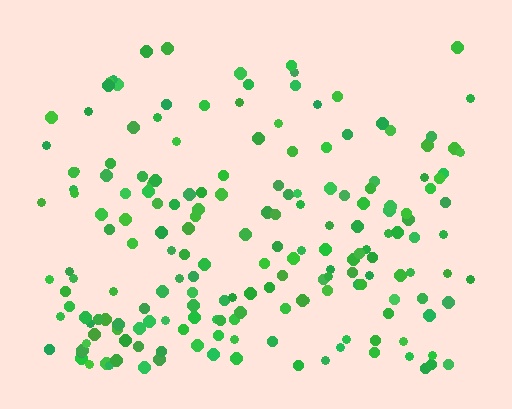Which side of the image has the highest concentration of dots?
The bottom.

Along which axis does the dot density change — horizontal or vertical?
Vertical.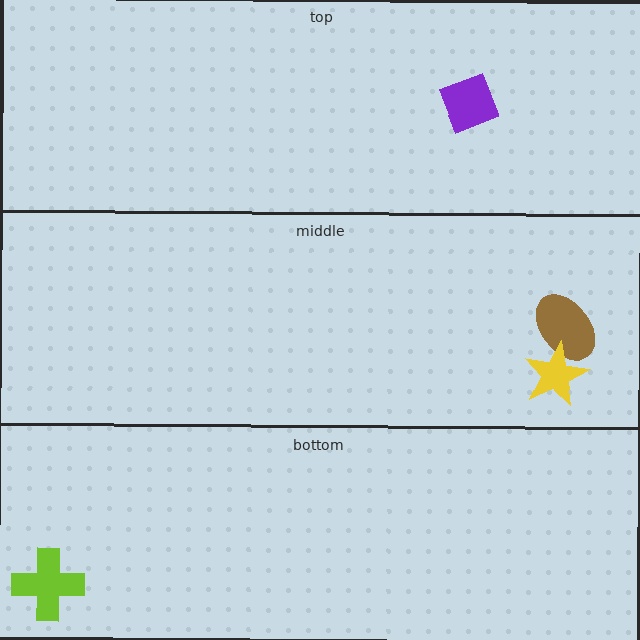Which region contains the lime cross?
The bottom region.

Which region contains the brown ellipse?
The middle region.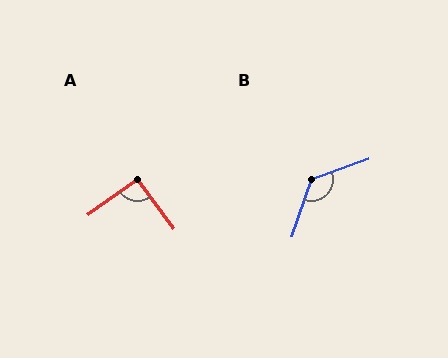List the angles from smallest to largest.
A (90°), B (128°).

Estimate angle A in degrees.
Approximately 90 degrees.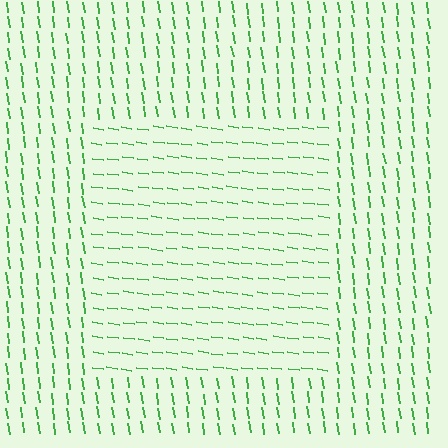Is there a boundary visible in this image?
Yes, there is a texture boundary formed by a change in line orientation.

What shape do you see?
I see a rectangle.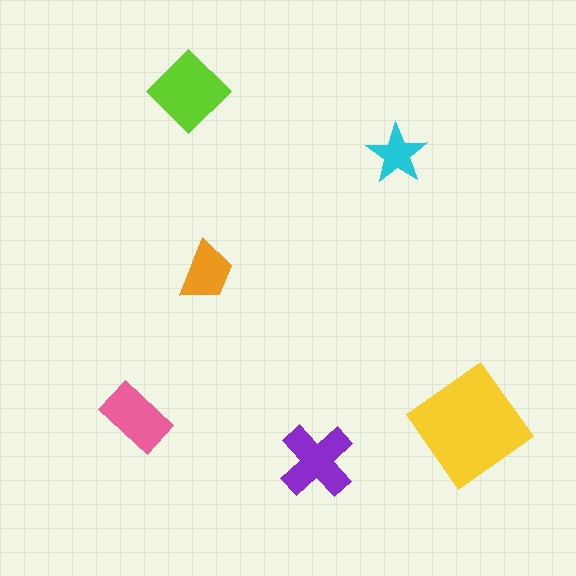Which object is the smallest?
The cyan star.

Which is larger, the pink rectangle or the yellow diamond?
The yellow diamond.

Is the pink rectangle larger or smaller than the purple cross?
Smaller.